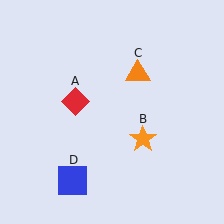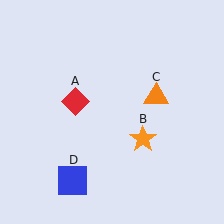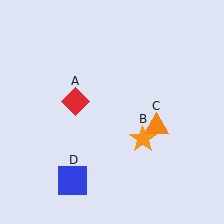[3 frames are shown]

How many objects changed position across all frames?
1 object changed position: orange triangle (object C).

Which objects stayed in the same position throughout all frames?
Red diamond (object A) and orange star (object B) and blue square (object D) remained stationary.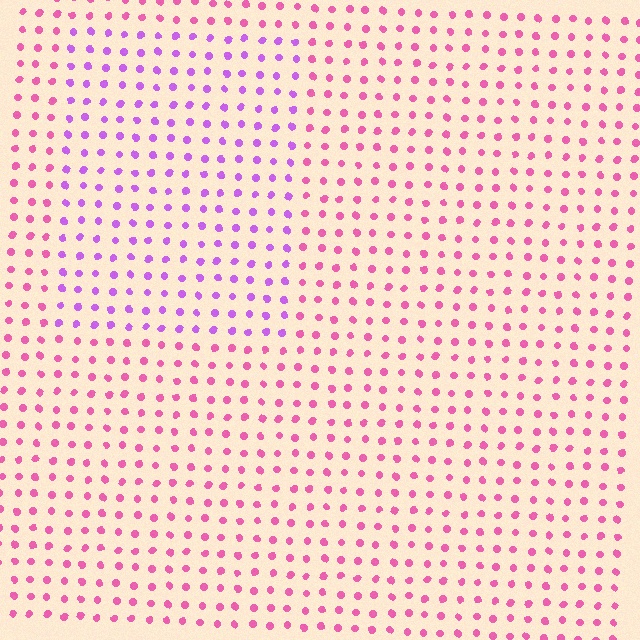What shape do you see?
I see a rectangle.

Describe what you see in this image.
The image is filled with small pink elements in a uniform arrangement. A rectangle-shaped region is visible where the elements are tinted to a slightly different hue, forming a subtle color boundary.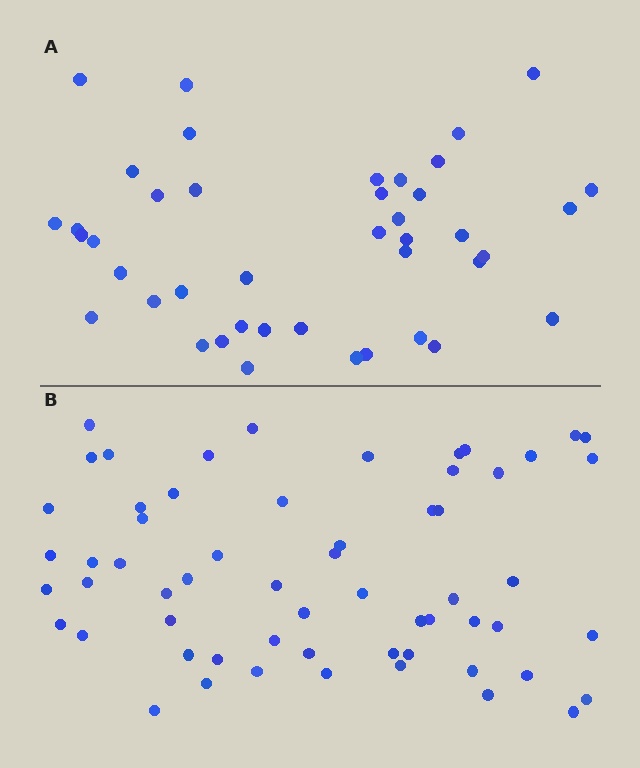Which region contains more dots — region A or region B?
Region B (the bottom region) has more dots.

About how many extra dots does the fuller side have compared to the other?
Region B has approximately 20 more dots than region A.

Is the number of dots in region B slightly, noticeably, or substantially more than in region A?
Region B has noticeably more, but not dramatically so. The ratio is roughly 1.4 to 1.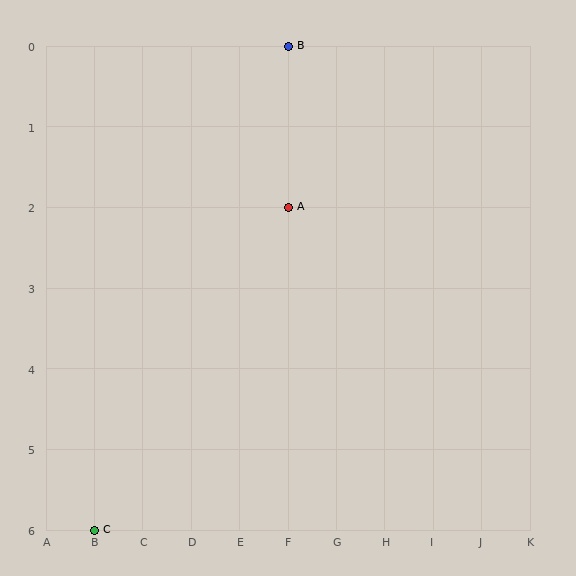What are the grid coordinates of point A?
Point A is at grid coordinates (F, 2).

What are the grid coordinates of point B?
Point B is at grid coordinates (F, 0).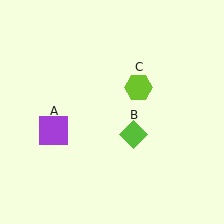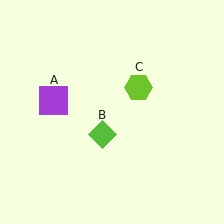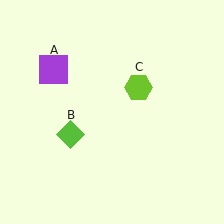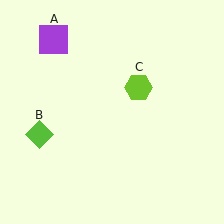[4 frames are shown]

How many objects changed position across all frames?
2 objects changed position: purple square (object A), lime diamond (object B).